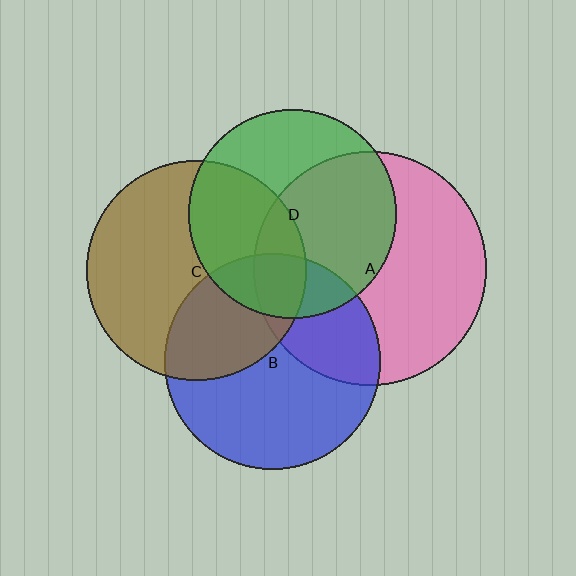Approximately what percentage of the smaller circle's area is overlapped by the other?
Approximately 30%.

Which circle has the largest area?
Circle A (pink).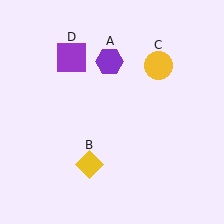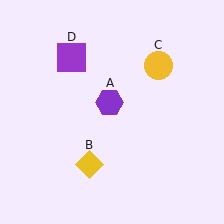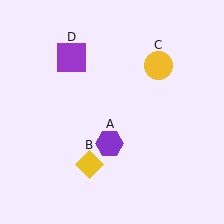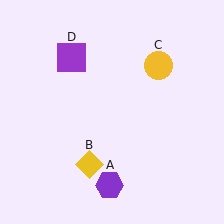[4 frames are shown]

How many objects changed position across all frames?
1 object changed position: purple hexagon (object A).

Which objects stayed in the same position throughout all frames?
Yellow diamond (object B) and yellow circle (object C) and purple square (object D) remained stationary.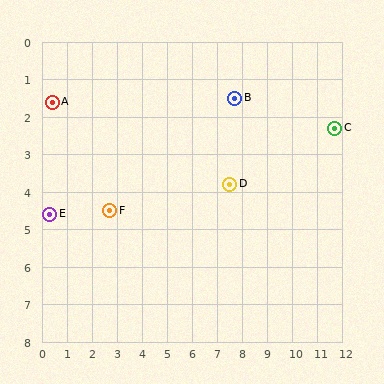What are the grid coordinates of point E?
Point E is at approximately (0.3, 4.6).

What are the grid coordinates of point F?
Point F is at approximately (2.7, 4.5).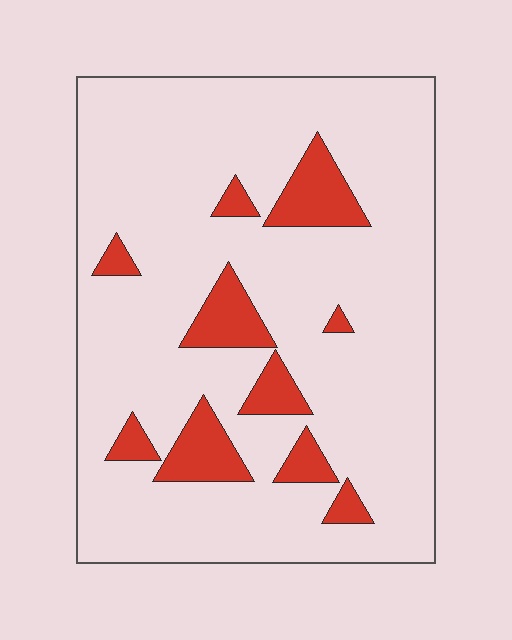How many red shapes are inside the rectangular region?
10.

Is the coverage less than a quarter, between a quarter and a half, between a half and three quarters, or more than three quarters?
Less than a quarter.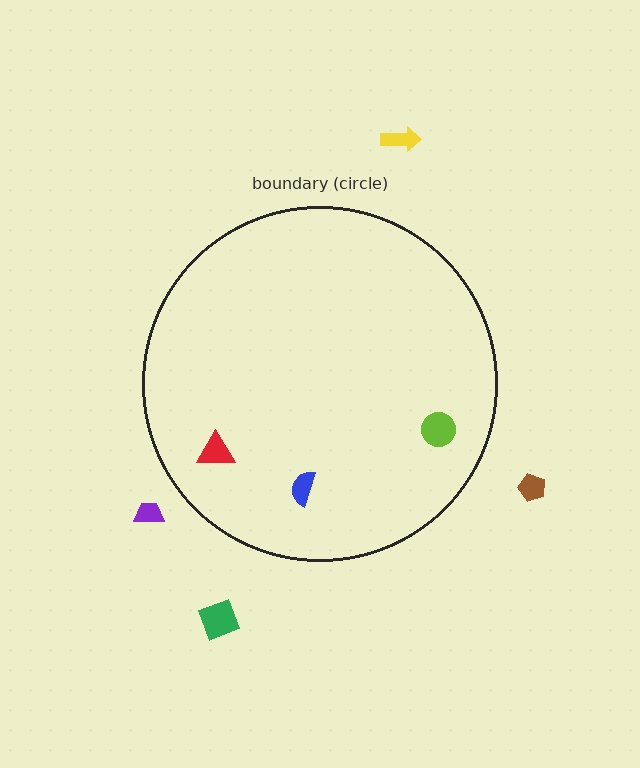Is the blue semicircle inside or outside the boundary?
Inside.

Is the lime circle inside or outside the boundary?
Inside.